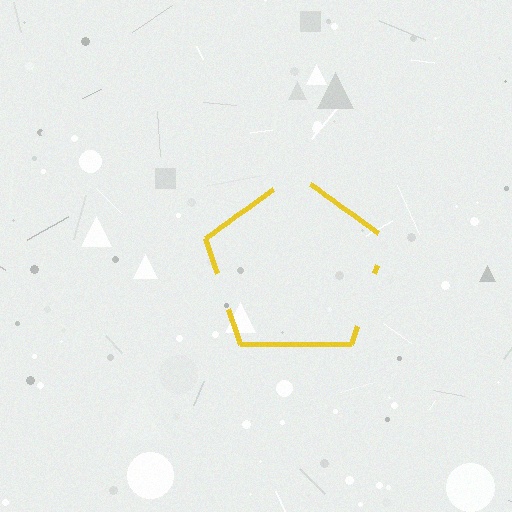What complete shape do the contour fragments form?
The contour fragments form a pentagon.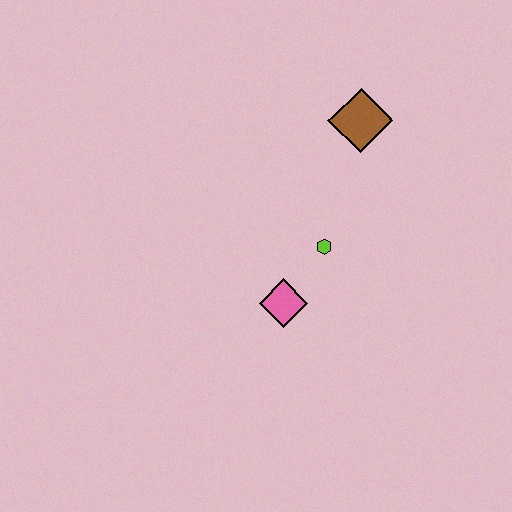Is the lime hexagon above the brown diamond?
No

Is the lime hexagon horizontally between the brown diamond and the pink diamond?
Yes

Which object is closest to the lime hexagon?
The pink diamond is closest to the lime hexagon.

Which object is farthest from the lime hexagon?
The brown diamond is farthest from the lime hexagon.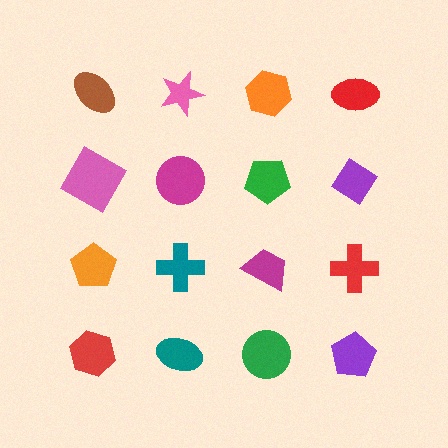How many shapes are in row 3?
4 shapes.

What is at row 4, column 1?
A red hexagon.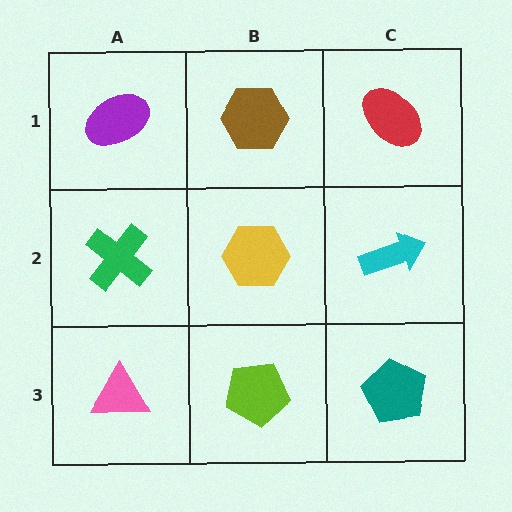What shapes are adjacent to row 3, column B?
A yellow hexagon (row 2, column B), a pink triangle (row 3, column A), a teal pentagon (row 3, column C).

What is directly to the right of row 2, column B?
A cyan arrow.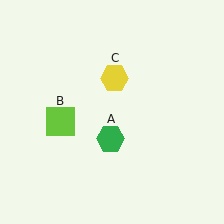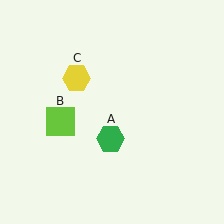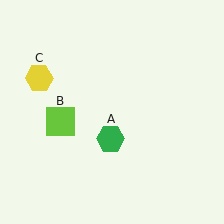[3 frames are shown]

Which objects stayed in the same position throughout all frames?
Green hexagon (object A) and lime square (object B) remained stationary.